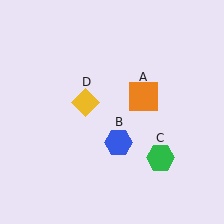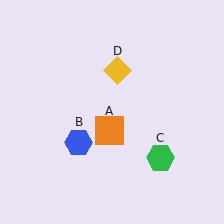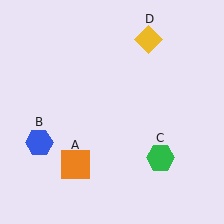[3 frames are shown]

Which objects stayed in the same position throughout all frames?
Green hexagon (object C) remained stationary.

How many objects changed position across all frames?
3 objects changed position: orange square (object A), blue hexagon (object B), yellow diamond (object D).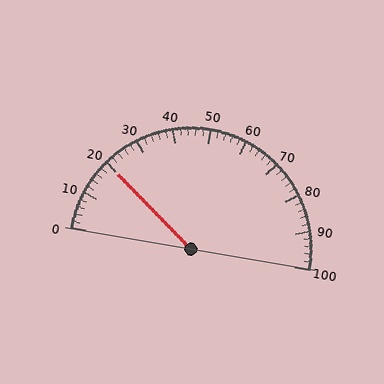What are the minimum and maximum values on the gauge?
The gauge ranges from 0 to 100.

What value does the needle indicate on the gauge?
The needle indicates approximately 20.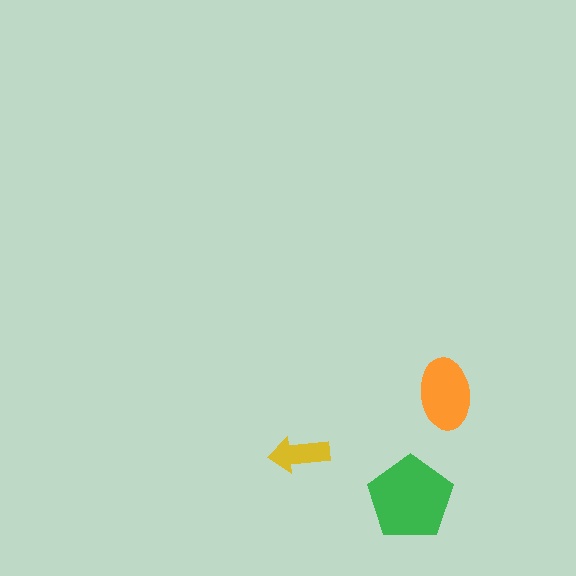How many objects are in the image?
There are 3 objects in the image.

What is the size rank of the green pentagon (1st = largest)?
1st.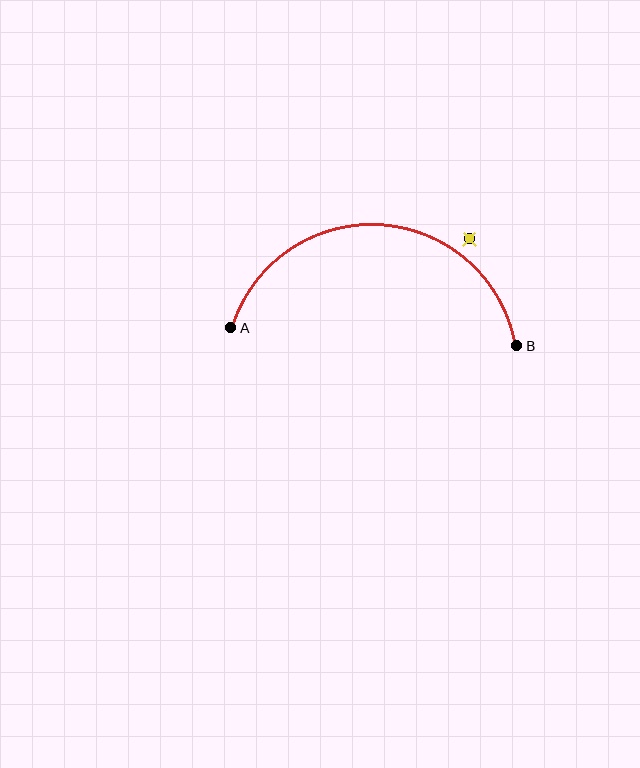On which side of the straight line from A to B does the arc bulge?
The arc bulges above the straight line connecting A and B.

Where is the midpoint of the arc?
The arc midpoint is the point on the curve farthest from the straight line joining A and B. It sits above that line.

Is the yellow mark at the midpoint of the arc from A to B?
No — the yellow mark does not lie on the arc at all. It sits slightly outside the curve.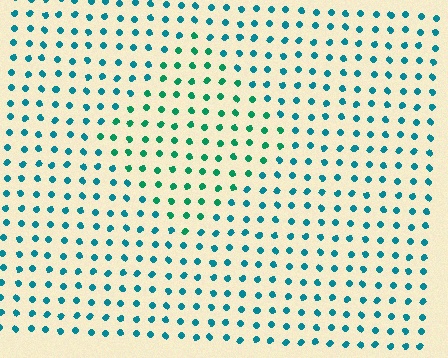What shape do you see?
I see a diamond.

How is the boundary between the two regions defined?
The boundary is defined purely by a slight shift in hue (about 31 degrees). Spacing, size, and orientation are identical on both sides.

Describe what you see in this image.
The image is filled with small teal elements in a uniform arrangement. A diamond-shaped region is visible where the elements are tinted to a slightly different hue, forming a subtle color boundary.